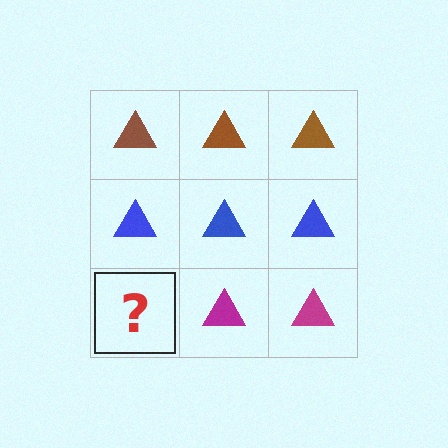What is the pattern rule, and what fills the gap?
The rule is that each row has a consistent color. The gap should be filled with a magenta triangle.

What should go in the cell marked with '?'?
The missing cell should contain a magenta triangle.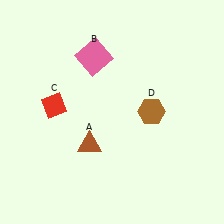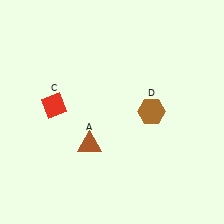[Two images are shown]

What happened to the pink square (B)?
The pink square (B) was removed in Image 2. It was in the top-left area of Image 1.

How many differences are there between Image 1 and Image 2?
There is 1 difference between the two images.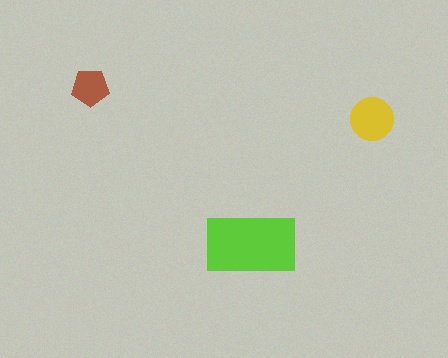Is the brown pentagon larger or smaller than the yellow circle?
Smaller.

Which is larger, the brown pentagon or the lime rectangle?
The lime rectangle.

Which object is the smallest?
The brown pentagon.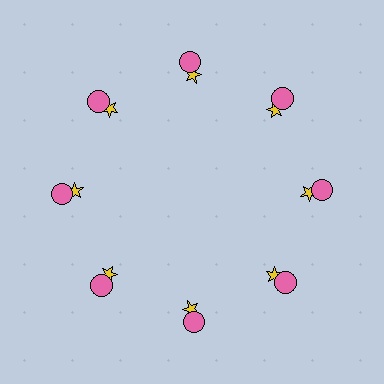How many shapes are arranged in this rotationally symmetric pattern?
There are 16 shapes, arranged in 8 groups of 2.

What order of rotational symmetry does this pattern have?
This pattern has 8-fold rotational symmetry.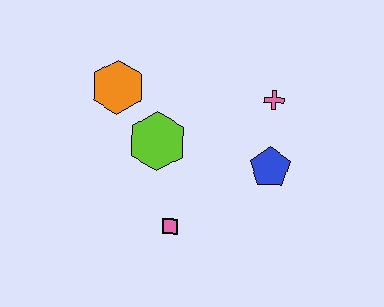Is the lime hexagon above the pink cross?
No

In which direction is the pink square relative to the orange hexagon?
The pink square is below the orange hexagon.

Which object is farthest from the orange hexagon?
The blue pentagon is farthest from the orange hexagon.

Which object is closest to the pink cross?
The blue pentagon is closest to the pink cross.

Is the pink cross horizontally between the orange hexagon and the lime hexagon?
No